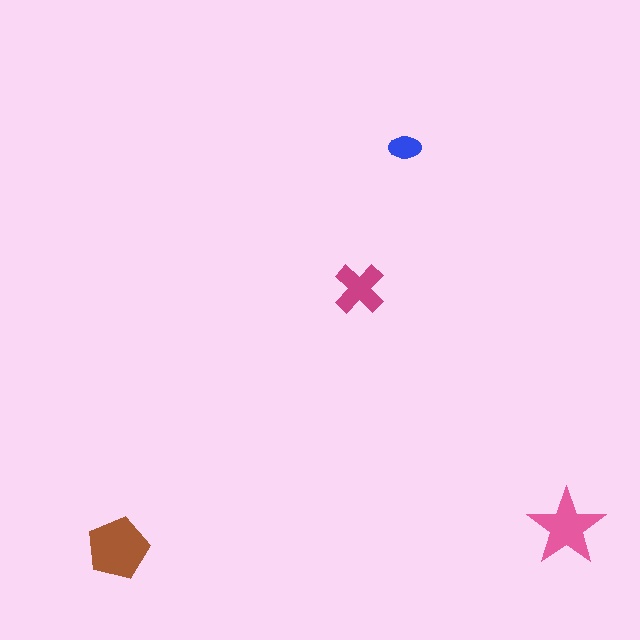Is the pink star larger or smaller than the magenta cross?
Larger.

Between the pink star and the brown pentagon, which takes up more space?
The brown pentagon.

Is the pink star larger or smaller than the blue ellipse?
Larger.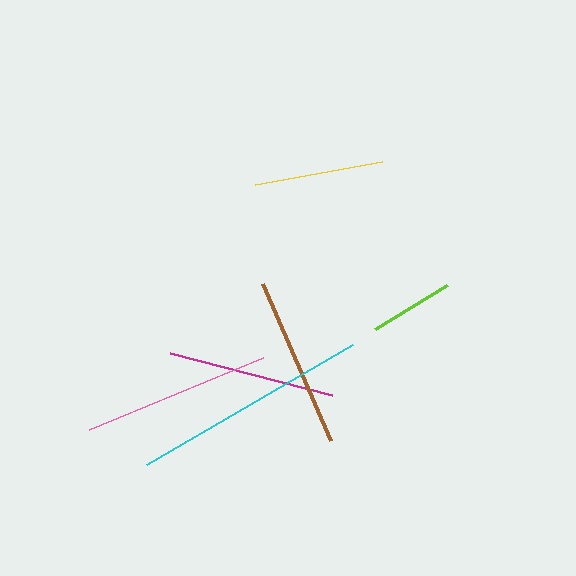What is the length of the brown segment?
The brown segment is approximately 171 pixels long.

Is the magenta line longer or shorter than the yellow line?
The magenta line is longer than the yellow line.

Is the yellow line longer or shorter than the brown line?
The brown line is longer than the yellow line.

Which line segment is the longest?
The cyan line is the longest at approximately 238 pixels.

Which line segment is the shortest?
The lime line is the shortest at approximately 84 pixels.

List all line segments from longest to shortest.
From longest to shortest: cyan, pink, brown, magenta, yellow, lime.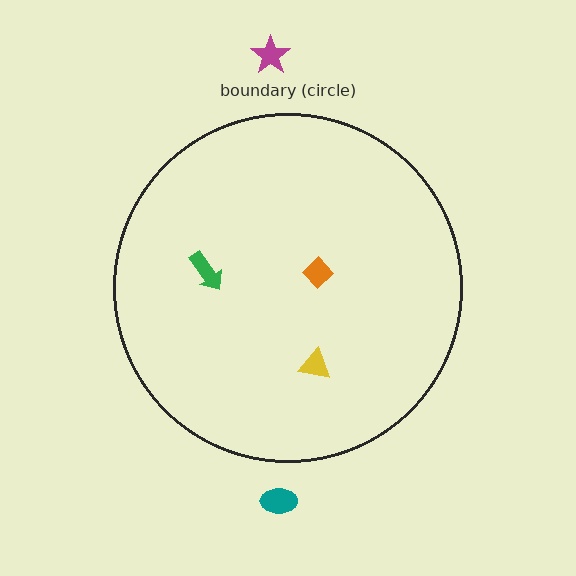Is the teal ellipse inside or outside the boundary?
Outside.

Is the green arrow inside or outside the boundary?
Inside.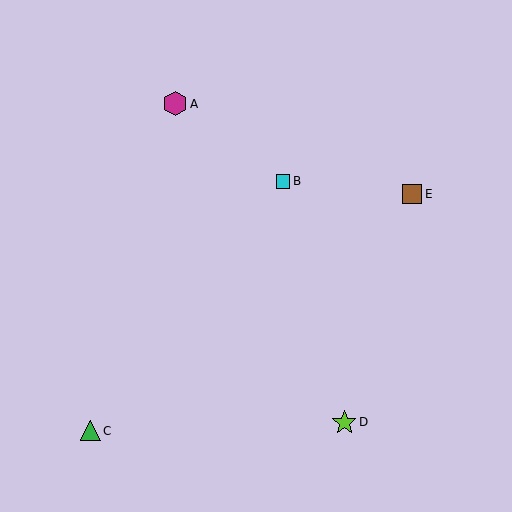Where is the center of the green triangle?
The center of the green triangle is at (90, 431).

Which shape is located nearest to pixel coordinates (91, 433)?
The green triangle (labeled C) at (90, 431) is nearest to that location.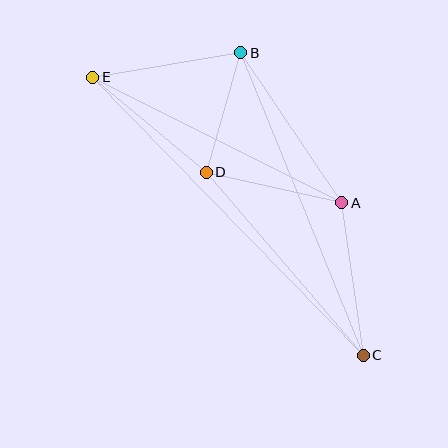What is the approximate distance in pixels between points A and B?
The distance between A and B is approximately 181 pixels.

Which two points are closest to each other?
Points B and D are closest to each other.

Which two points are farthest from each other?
Points C and E are farthest from each other.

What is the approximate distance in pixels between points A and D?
The distance between A and D is approximately 139 pixels.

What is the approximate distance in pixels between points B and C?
The distance between B and C is approximately 326 pixels.